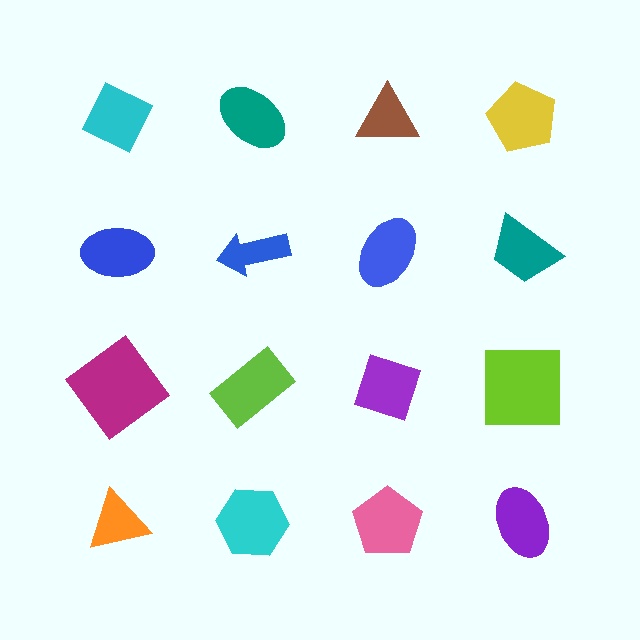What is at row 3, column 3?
A purple diamond.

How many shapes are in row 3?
4 shapes.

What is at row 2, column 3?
A blue ellipse.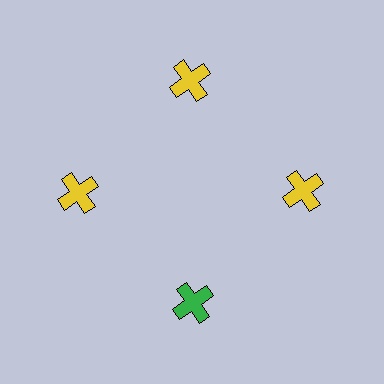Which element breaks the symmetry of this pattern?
The green cross at roughly the 6 o'clock position breaks the symmetry. All other shapes are yellow crosses.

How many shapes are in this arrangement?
There are 4 shapes arranged in a ring pattern.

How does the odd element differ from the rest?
It has a different color: green instead of yellow.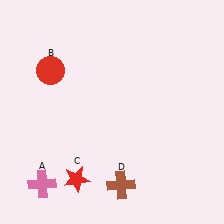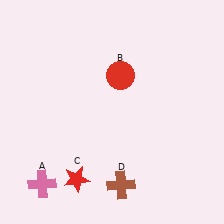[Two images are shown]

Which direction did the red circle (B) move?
The red circle (B) moved right.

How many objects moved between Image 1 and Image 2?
1 object moved between the two images.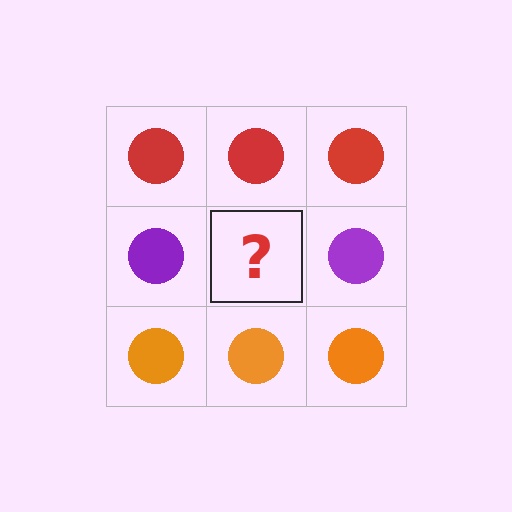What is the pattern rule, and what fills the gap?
The rule is that each row has a consistent color. The gap should be filled with a purple circle.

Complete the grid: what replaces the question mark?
The question mark should be replaced with a purple circle.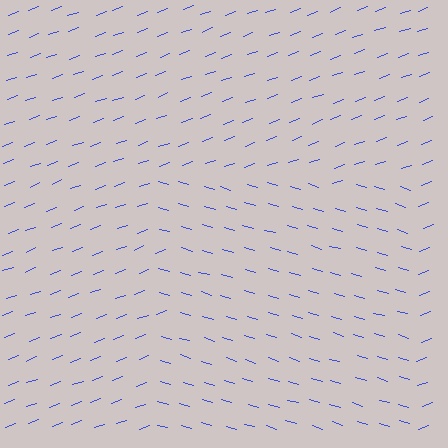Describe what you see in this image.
The image is filled with small blue line segments. A rectangle region in the image has lines oriented differently from the surrounding lines, creating a visible texture boundary.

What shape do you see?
I see a rectangle.